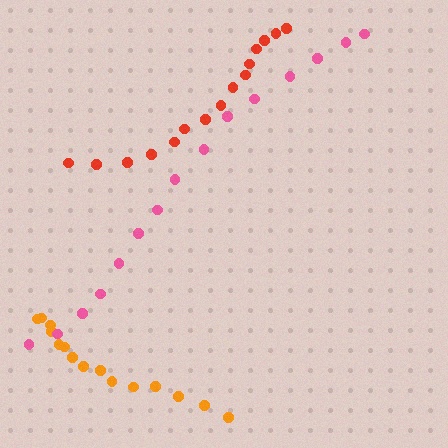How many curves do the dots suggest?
There are 3 distinct paths.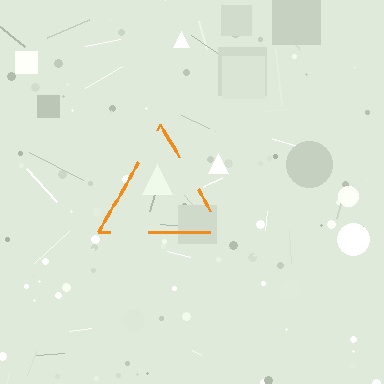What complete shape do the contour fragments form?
The contour fragments form a triangle.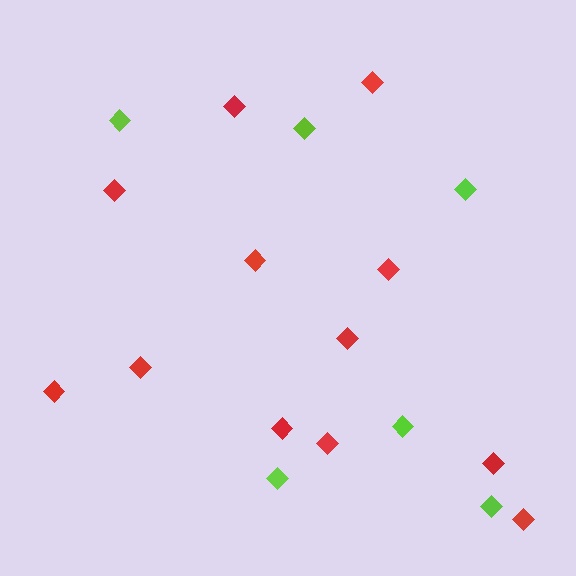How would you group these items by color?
There are 2 groups: one group of lime diamonds (6) and one group of red diamonds (12).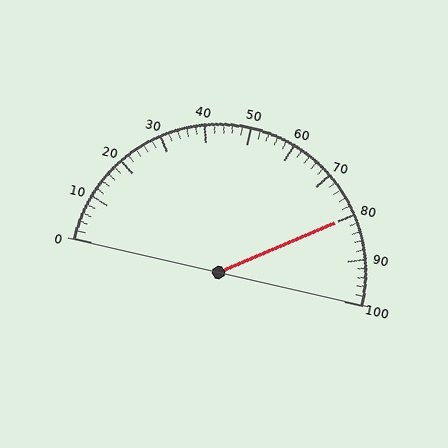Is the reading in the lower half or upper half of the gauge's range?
The reading is in the upper half of the range (0 to 100).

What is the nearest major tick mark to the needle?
The nearest major tick mark is 80.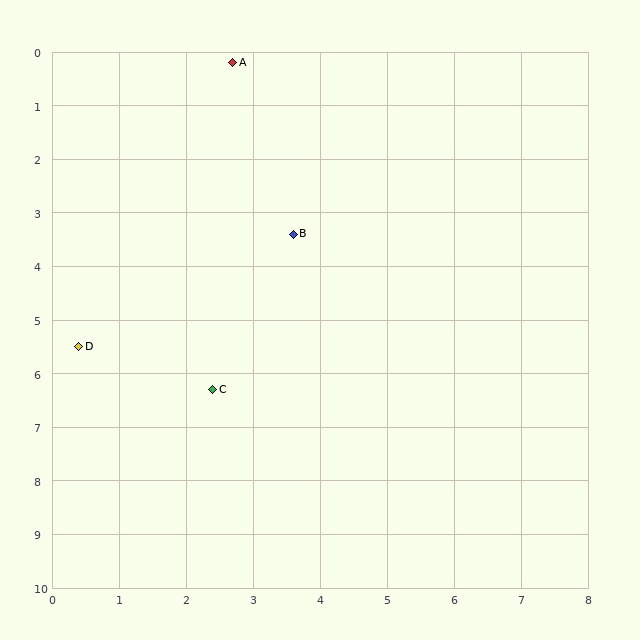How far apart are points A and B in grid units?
Points A and B are about 3.3 grid units apart.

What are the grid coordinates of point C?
Point C is at approximately (2.4, 6.3).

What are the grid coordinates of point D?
Point D is at approximately (0.4, 5.5).